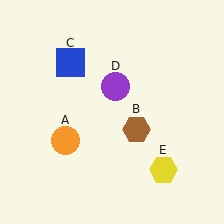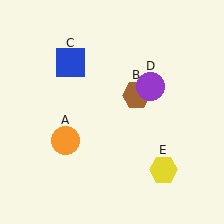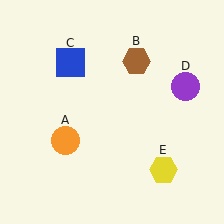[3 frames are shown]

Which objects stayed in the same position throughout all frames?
Orange circle (object A) and blue square (object C) and yellow hexagon (object E) remained stationary.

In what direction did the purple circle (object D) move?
The purple circle (object D) moved right.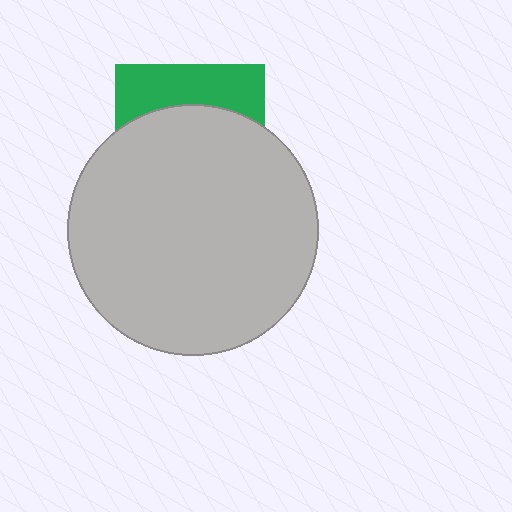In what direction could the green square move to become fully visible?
The green square could move up. That would shift it out from behind the light gray circle entirely.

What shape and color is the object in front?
The object in front is a light gray circle.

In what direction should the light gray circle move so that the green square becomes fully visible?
The light gray circle should move down. That is the shortest direction to clear the overlap and leave the green square fully visible.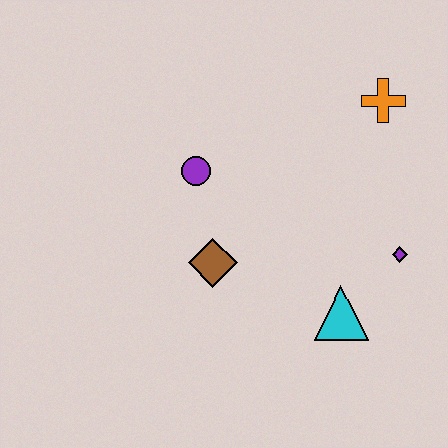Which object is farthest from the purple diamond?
The purple circle is farthest from the purple diamond.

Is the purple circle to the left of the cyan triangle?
Yes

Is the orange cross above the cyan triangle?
Yes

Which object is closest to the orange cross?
The purple diamond is closest to the orange cross.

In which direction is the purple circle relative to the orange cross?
The purple circle is to the left of the orange cross.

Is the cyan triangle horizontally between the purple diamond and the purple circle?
Yes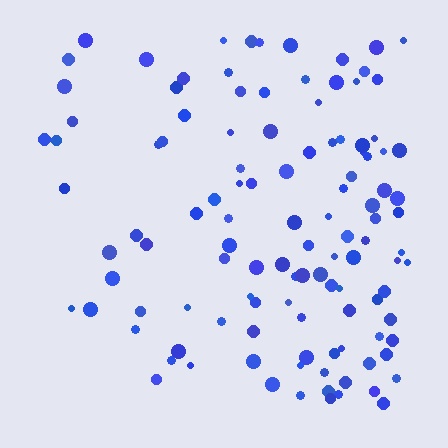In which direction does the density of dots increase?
From left to right, with the right side densest.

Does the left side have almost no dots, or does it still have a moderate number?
Still a moderate number, just noticeably fewer than the right.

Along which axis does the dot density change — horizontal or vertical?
Horizontal.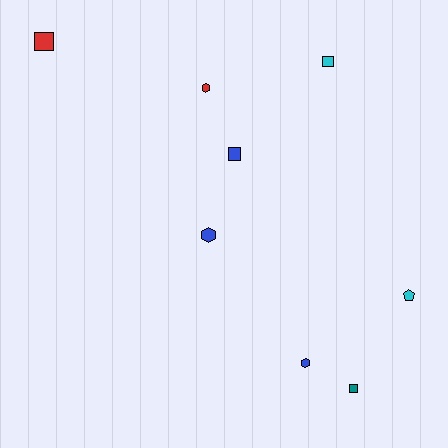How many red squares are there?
There is 1 red square.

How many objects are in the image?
There are 8 objects.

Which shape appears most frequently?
Square, with 4 objects.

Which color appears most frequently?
Blue, with 3 objects.